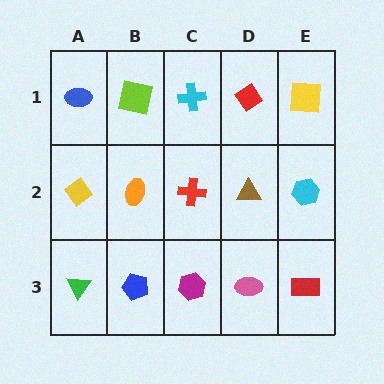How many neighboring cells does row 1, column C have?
3.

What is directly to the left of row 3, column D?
A magenta hexagon.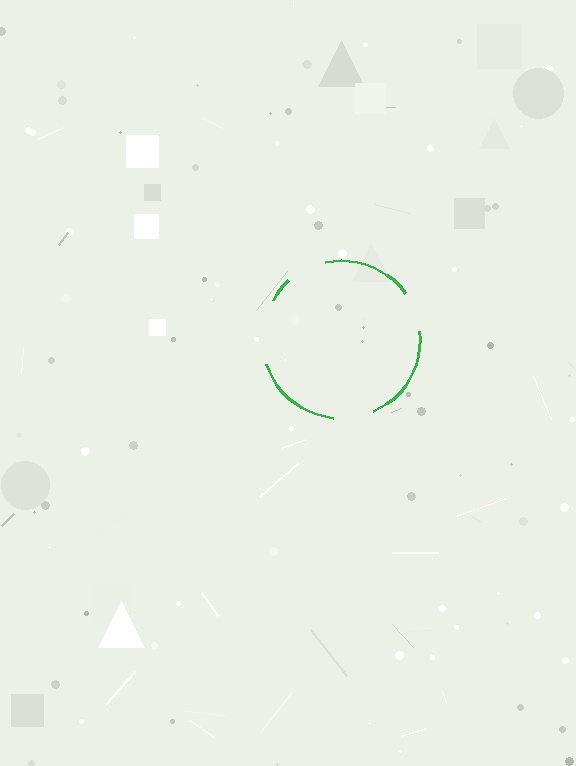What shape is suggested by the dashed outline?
The dashed outline suggests a circle.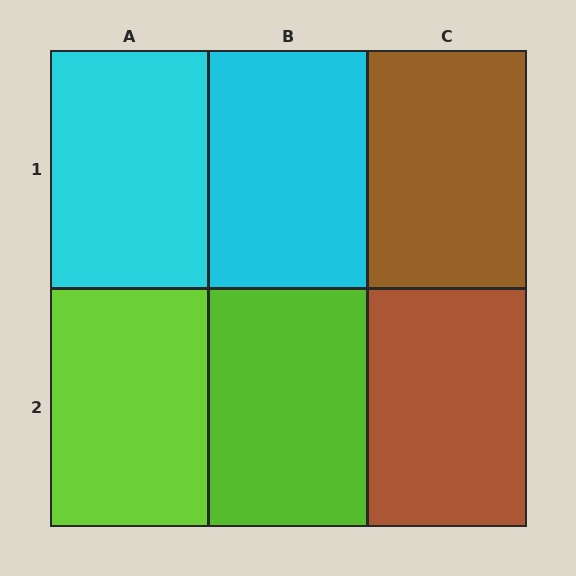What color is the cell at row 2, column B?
Lime.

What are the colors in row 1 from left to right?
Cyan, cyan, brown.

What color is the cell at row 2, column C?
Brown.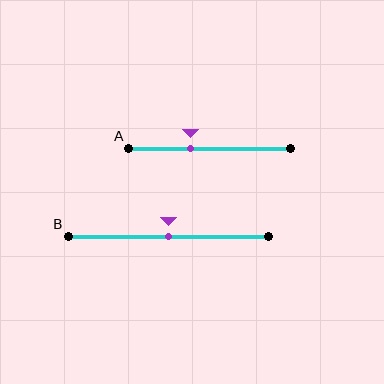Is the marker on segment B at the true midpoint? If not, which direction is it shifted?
Yes, the marker on segment B is at the true midpoint.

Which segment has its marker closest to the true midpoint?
Segment B has its marker closest to the true midpoint.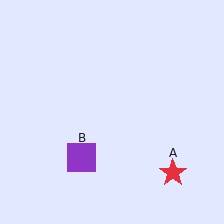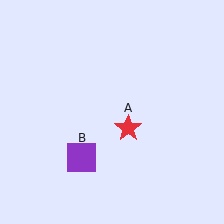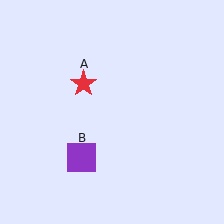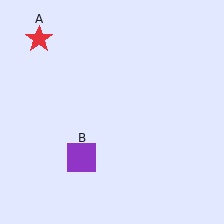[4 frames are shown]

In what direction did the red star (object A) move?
The red star (object A) moved up and to the left.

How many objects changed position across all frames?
1 object changed position: red star (object A).